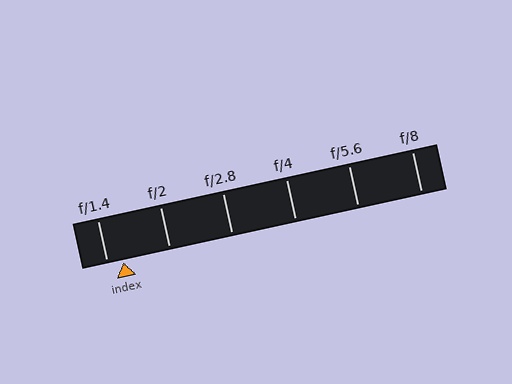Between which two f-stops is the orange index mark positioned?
The index mark is between f/1.4 and f/2.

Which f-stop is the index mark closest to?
The index mark is closest to f/1.4.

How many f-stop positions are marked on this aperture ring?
There are 6 f-stop positions marked.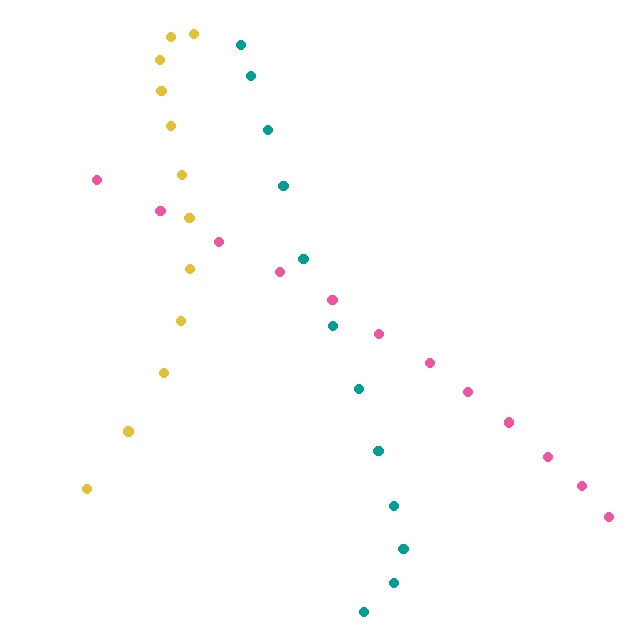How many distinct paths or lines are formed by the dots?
There are 3 distinct paths.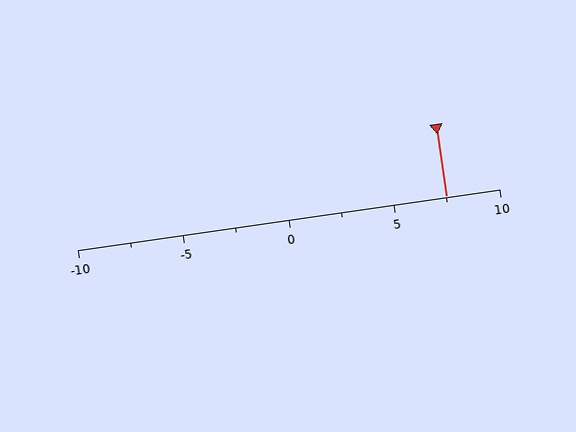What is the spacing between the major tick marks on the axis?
The major ticks are spaced 5 apart.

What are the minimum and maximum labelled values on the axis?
The axis runs from -10 to 10.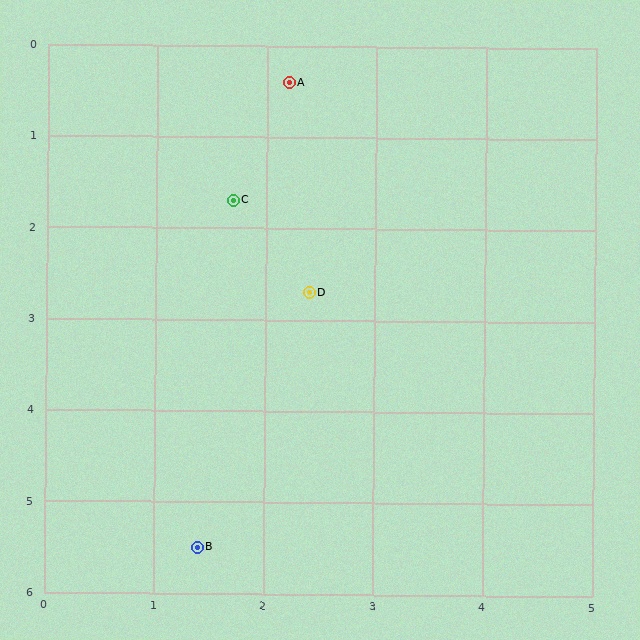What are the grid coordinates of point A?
Point A is at approximately (2.2, 0.4).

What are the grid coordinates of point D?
Point D is at approximately (2.4, 2.7).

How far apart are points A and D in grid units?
Points A and D are about 2.3 grid units apart.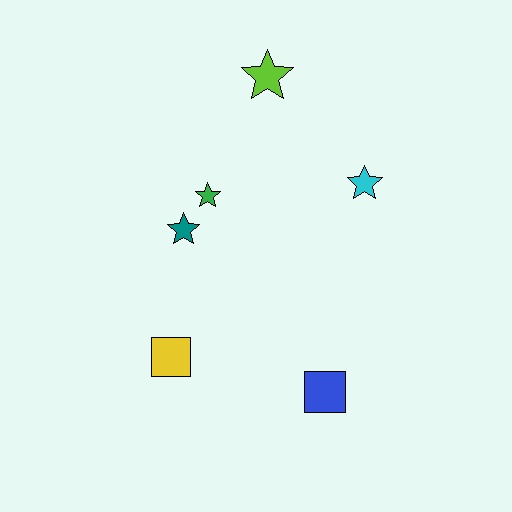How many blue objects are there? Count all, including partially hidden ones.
There is 1 blue object.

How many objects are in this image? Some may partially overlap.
There are 6 objects.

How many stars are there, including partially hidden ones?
There are 4 stars.